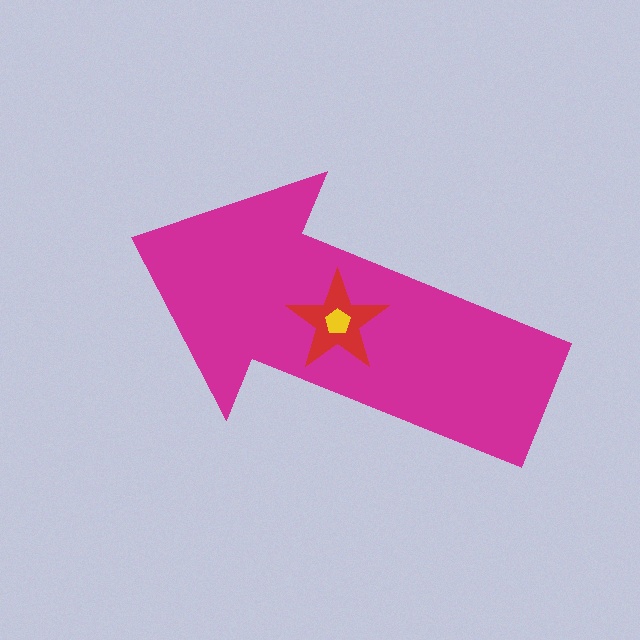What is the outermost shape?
The magenta arrow.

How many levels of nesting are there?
3.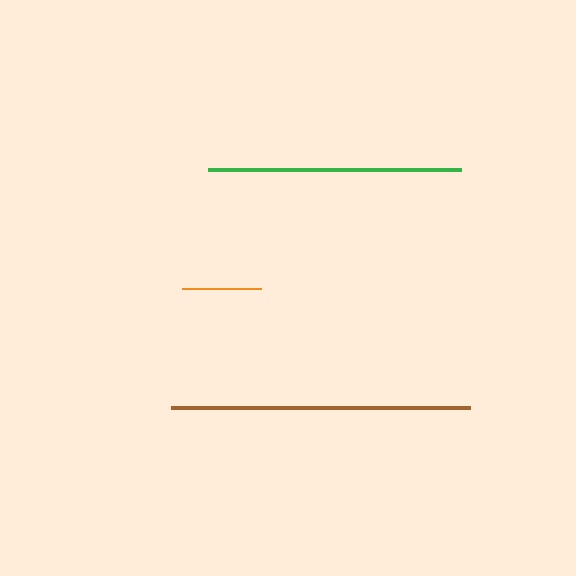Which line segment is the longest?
The brown line is the longest at approximately 300 pixels.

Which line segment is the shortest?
The orange line is the shortest at approximately 79 pixels.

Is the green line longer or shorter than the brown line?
The brown line is longer than the green line.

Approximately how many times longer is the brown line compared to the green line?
The brown line is approximately 1.2 times the length of the green line.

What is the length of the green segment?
The green segment is approximately 254 pixels long.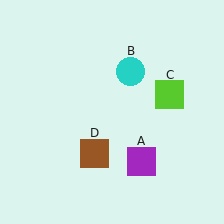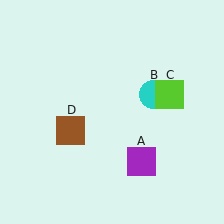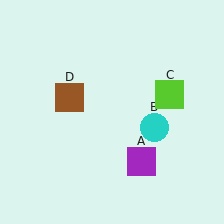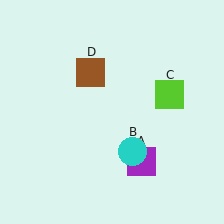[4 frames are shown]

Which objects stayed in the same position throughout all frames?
Purple square (object A) and lime square (object C) remained stationary.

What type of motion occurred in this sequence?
The cyan circle (object B), brown square (object D) rotated clockwise around the center of the scene.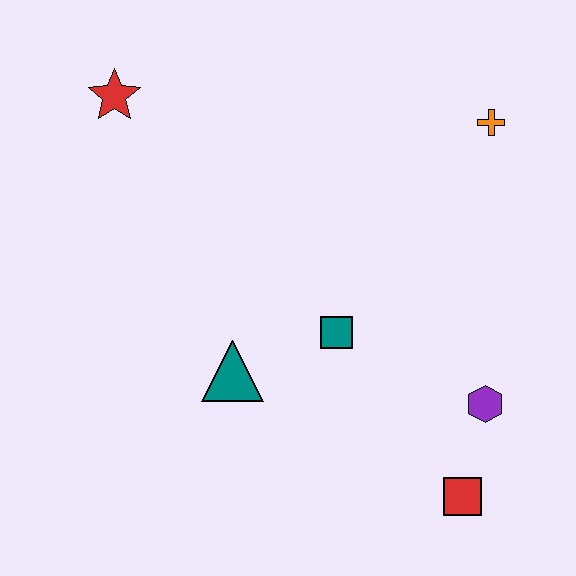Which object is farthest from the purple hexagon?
The red star is farthest from the purple hexagon.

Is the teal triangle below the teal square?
Yes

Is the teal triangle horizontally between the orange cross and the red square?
No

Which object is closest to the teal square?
The teal triangle is closest to the teal square.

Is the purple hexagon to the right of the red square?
Yes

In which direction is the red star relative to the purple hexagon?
The red star is to the left of the purple hexagon.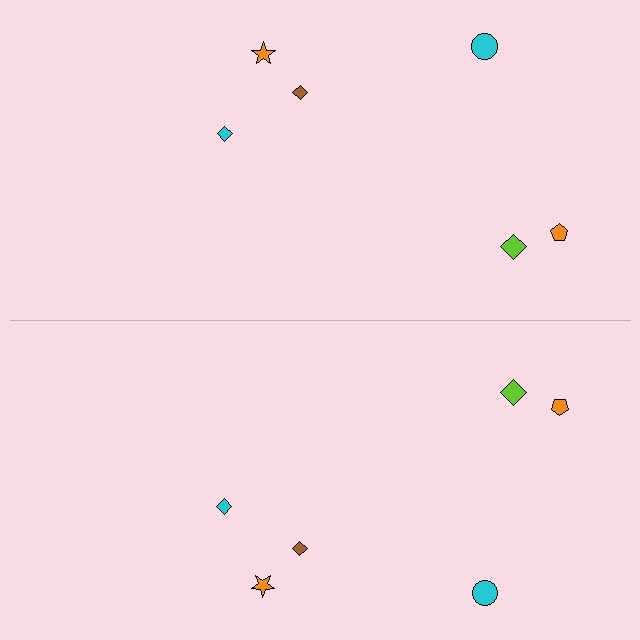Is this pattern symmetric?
Yes, this pattern has bilateral (reflection) symmetry.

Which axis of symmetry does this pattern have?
The pattern has a horizontal axis of symmetry running through the center of the image.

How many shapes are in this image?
There are 12 shapes in this image.